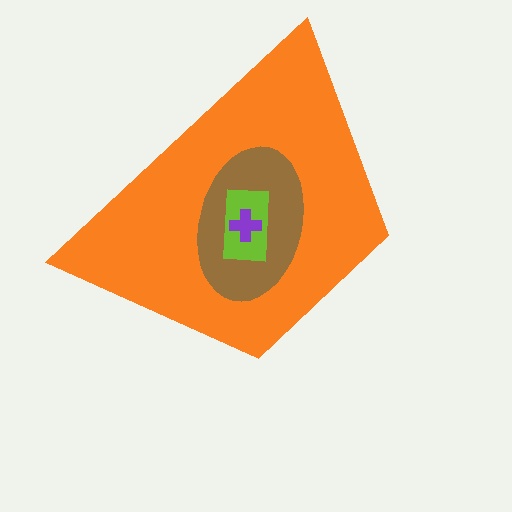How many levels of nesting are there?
4.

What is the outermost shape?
The orange trapezoid.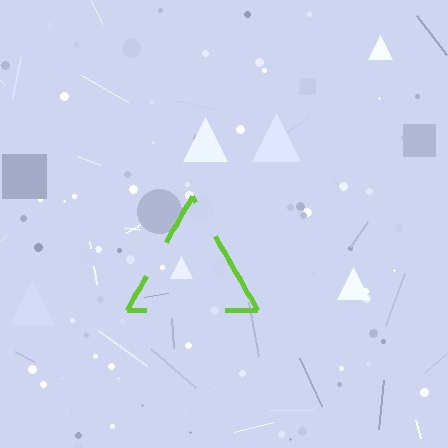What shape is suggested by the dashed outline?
The dashed outline suggests a triangle.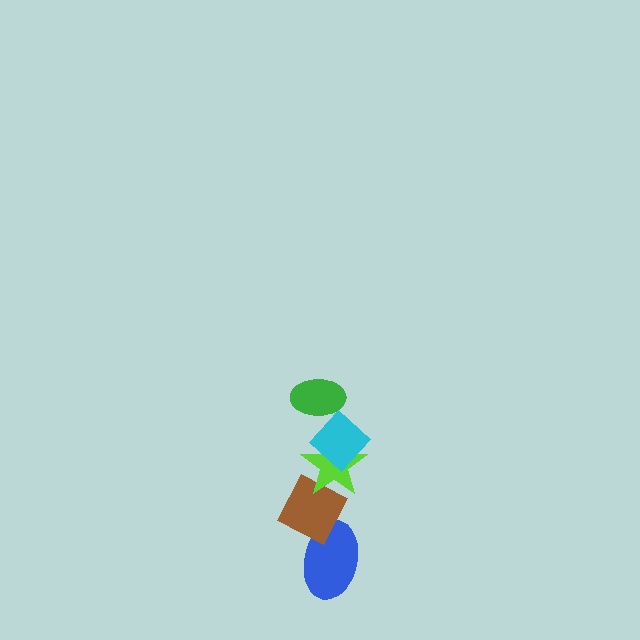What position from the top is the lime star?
The lime star is 3rd from the top.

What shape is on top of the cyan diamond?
The green ellipse is on top of the cyan diamond.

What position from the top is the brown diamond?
The brown diamond is 4th from the top.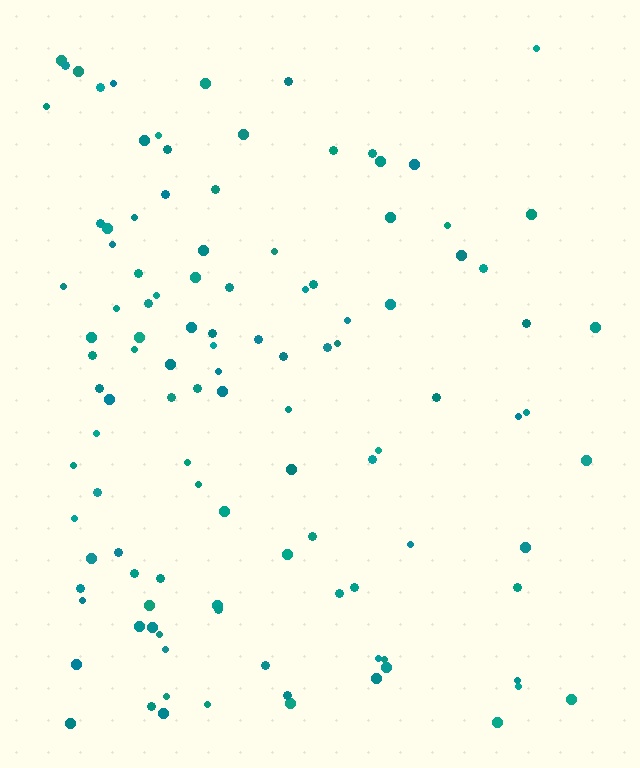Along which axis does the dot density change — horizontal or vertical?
Horizontal.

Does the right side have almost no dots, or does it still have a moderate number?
Still a moderate number, just noticeably fewer than the left.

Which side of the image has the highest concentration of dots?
The left.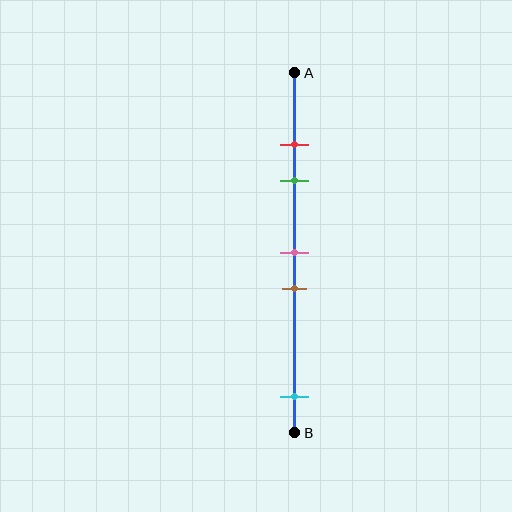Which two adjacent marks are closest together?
The red and green marks are the closest adjacent pair.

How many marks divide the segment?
There are 5 marks dividing the segment.